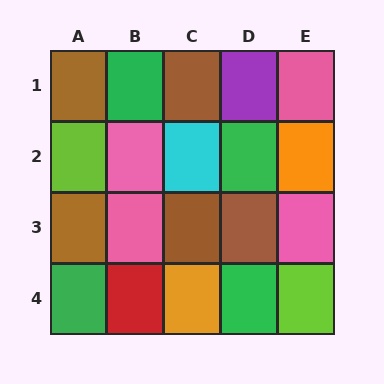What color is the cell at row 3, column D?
Brown.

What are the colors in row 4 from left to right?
Green, red, orange, green, lime.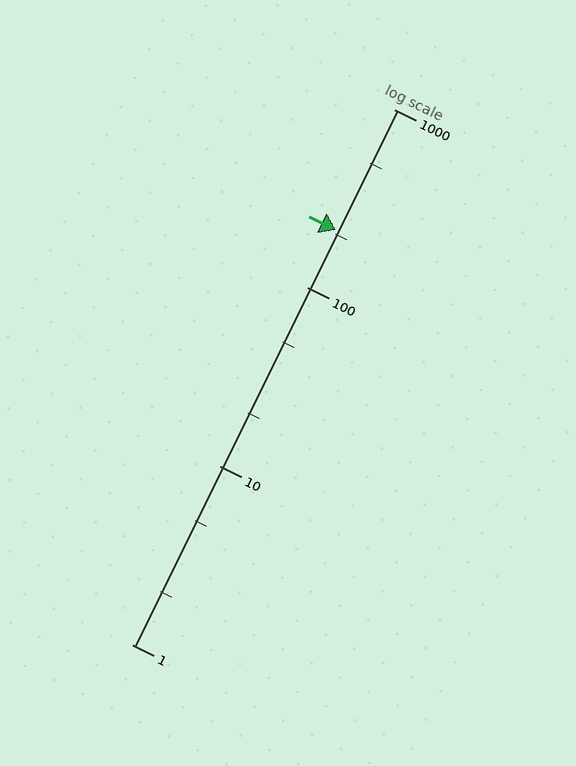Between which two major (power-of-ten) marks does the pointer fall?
The pointer is between 100 and 1000.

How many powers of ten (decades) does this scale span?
The scale spans 3 decades, from 1 to 1000.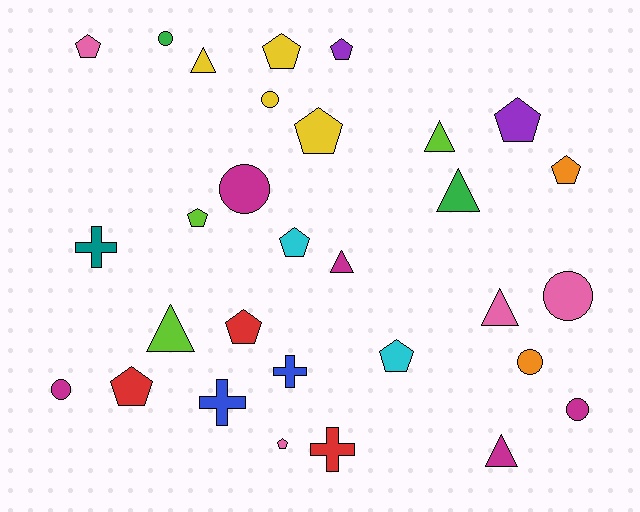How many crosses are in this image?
There are 4 crosses.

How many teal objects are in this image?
There is 1 teal object.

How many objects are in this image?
There are 30 objects.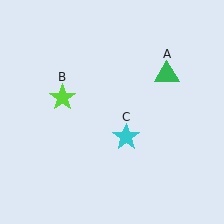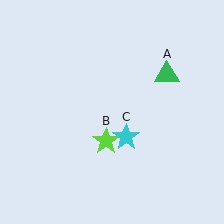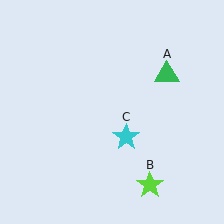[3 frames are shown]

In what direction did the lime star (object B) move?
The lime star (object B) moved down and to the right.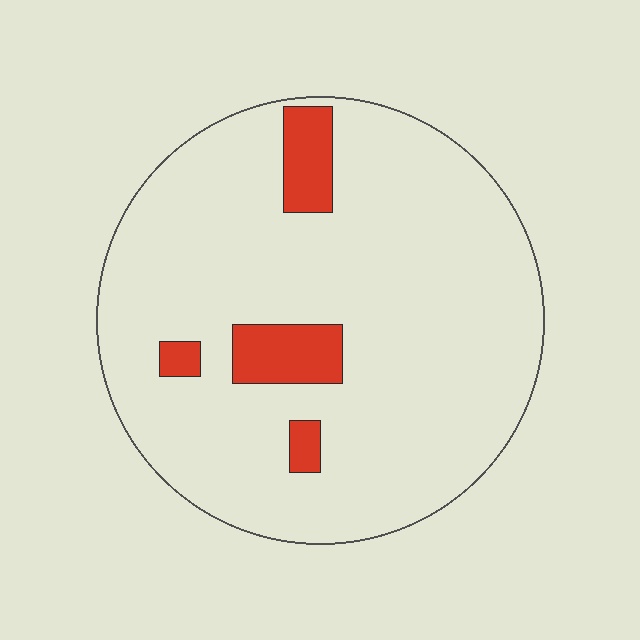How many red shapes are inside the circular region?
4.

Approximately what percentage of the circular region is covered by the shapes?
Approximately 10%.